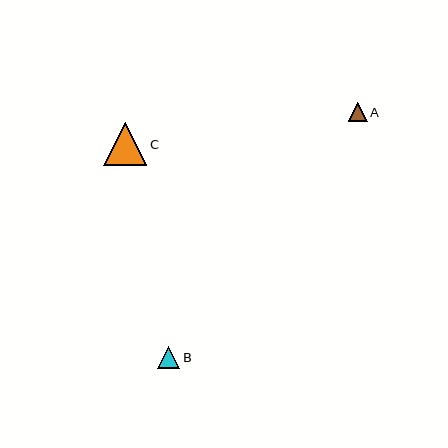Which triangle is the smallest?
Triangle A is the smallest with a size of approximately 19 pixels.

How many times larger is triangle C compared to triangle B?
Triangle C is approximately 2.0 times the size of triangle B.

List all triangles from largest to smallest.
From largest to smallest: C, B, A.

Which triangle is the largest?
Triangle C is the largest with a size of approximately 43 pixels.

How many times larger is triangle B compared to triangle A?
Triangle B is approximately 1.2 times the size of triangle A.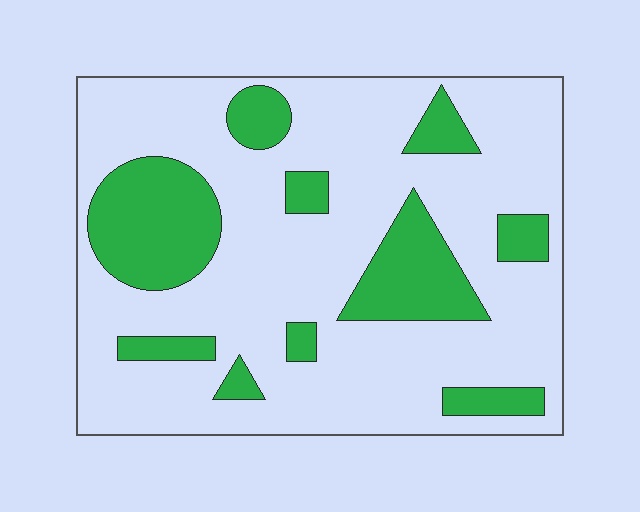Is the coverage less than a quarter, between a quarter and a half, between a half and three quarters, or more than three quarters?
Less than a quarter.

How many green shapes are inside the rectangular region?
10.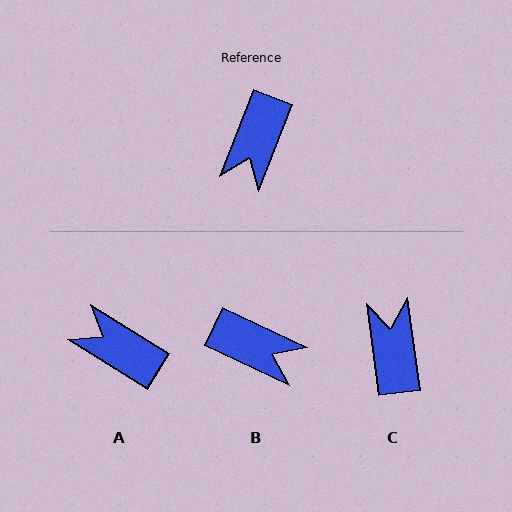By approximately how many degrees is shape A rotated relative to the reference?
Approximately 100 degrees clockwise.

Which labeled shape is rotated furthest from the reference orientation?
C, about 151 degrees away.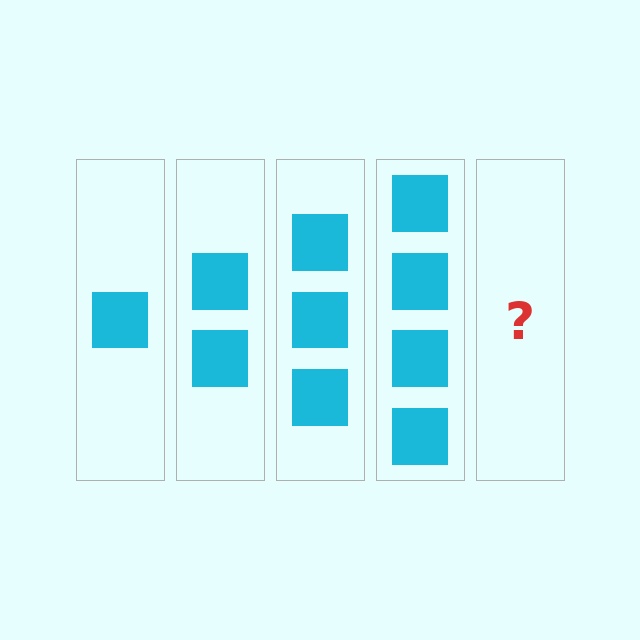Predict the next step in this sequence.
The next step is 5 squares.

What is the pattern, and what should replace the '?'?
The pattern is that each step adds one more square. The '?' should be 5 squares.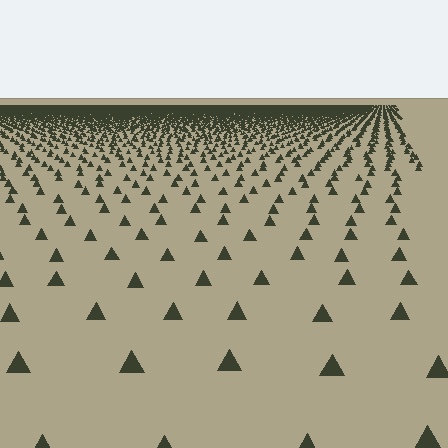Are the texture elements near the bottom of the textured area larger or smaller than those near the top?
Larger. Near the bottom, elements are closer to the viewer and appear at a bigger on-screen size.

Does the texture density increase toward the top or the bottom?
Density increases toward the top.